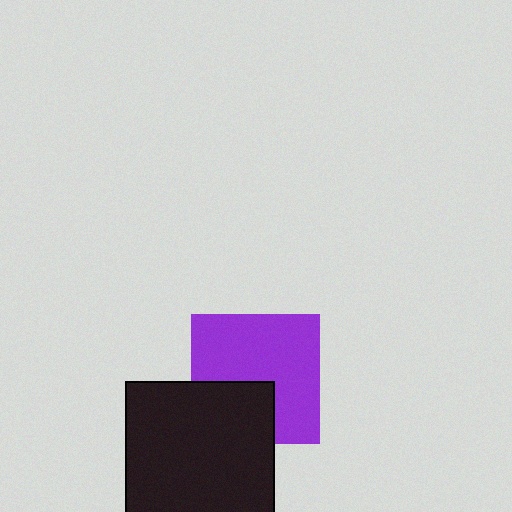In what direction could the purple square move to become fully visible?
The purple square could move up. That would shift it out from behind the black rectangle entirely.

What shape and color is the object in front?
The object in front is a black rectangle.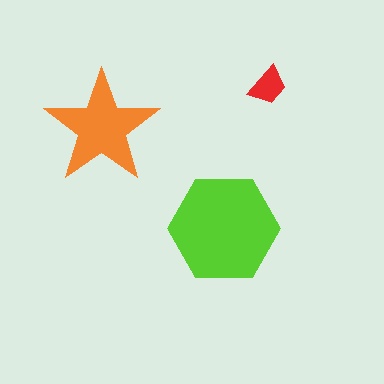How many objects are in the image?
There are 3 objects in the image.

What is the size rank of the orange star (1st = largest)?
2nd.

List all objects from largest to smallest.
The lime hexagon, the orange star, the red trapezoid.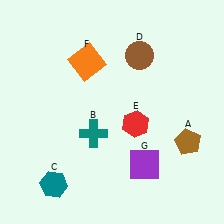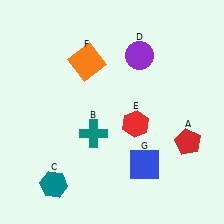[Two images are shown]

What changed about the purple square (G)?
In Image 1, G is purple. In Image 2, it changed to blue.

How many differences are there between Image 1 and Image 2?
There are 3 differences between the two images.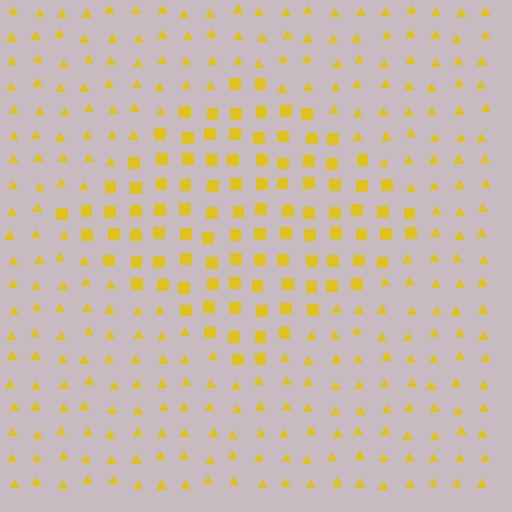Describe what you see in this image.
The image is filled with small yellow elements arranged in a uniform grid. A diamond-shaped region contains squares, while the surrounding area contains triangles. The boundary is defined purely by the change in element shape.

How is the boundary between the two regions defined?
The boundary is defined by a change in element shape: squares inside vs. triangles outside. All elements share the same color and spacing.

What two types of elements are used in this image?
The image uses squares inside the diamond region and triangles outside it.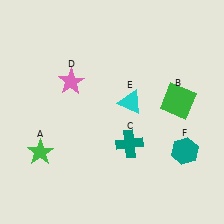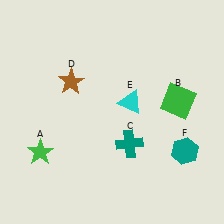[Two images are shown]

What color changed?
The star (D) changed from pink in Image 1 to brown in Image 2.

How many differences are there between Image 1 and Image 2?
There is 1 difference between the two images.